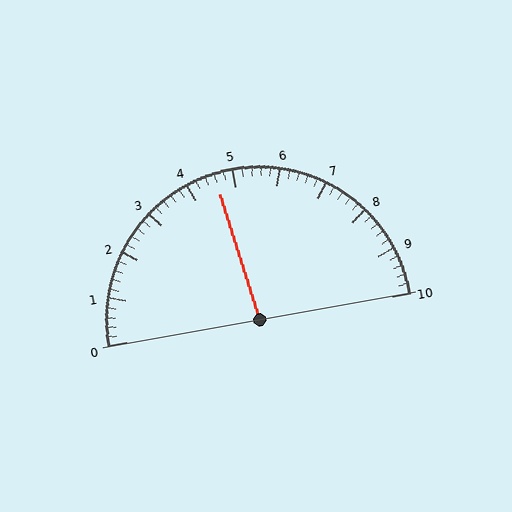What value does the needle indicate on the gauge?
The needle indicates approximately 4.6.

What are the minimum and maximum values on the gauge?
The gauge ranges from 0 to 10.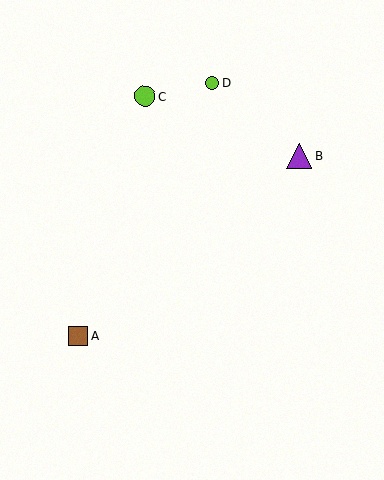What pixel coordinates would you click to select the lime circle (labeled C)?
Click at (145, 96) to select the lime circle C.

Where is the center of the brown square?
The center of the brown square is at (78, 336).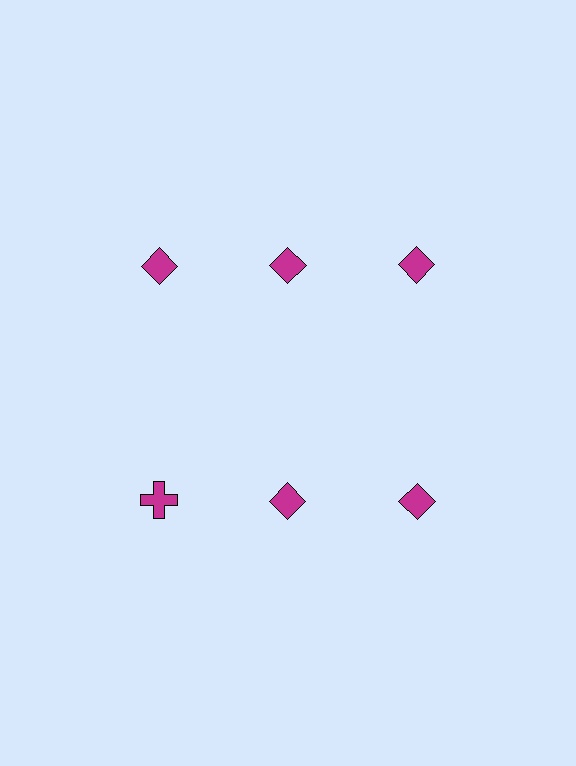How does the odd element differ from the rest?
It has a different shape: cross instead of diamond.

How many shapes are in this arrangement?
There are 6 shapes arranged in a grid pattern.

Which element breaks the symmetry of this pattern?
The magenta cross in the second row, leftmost column breaks the symmetry. All other shapes are magenta diamonds.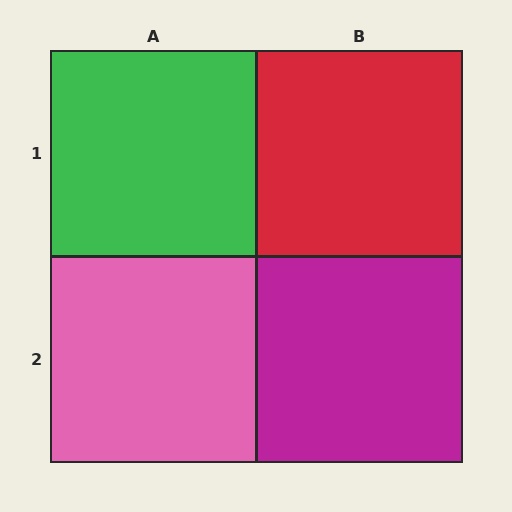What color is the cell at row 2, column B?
Magenta.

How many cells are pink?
1 cell is pink.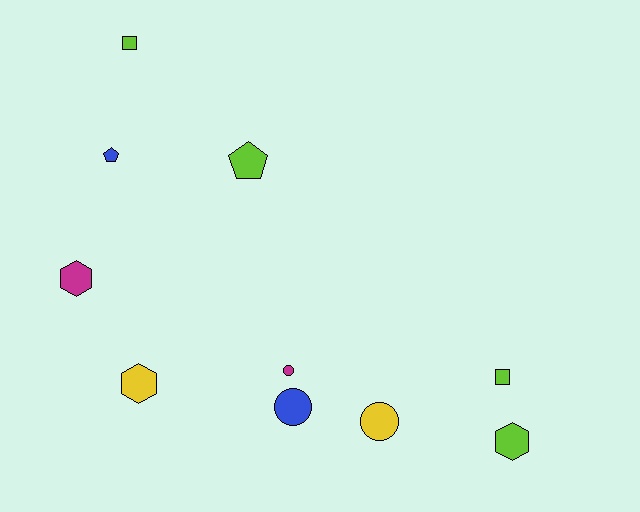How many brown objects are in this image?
There are no brown objects.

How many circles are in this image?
There are 3 circles.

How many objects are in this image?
There are 10 objects.